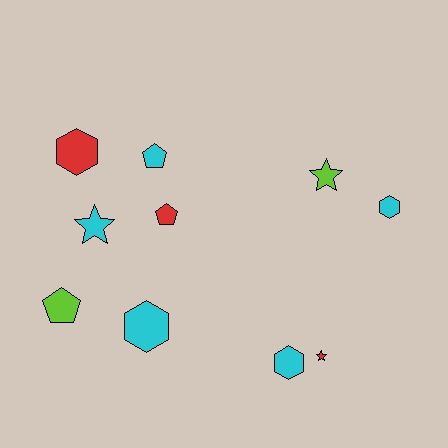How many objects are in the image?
There are 10 objects.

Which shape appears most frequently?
Hexagon, with 4 objects.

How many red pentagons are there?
There is 1 red pentagon.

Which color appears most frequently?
Cyan, with 5 objects.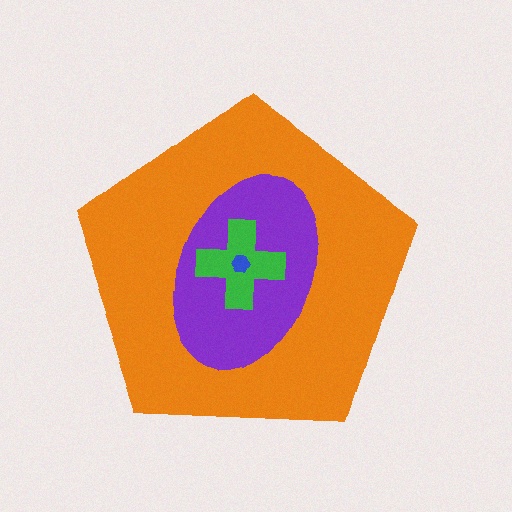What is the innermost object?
The blue hexagon.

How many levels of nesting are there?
4.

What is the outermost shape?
The orange pentagon.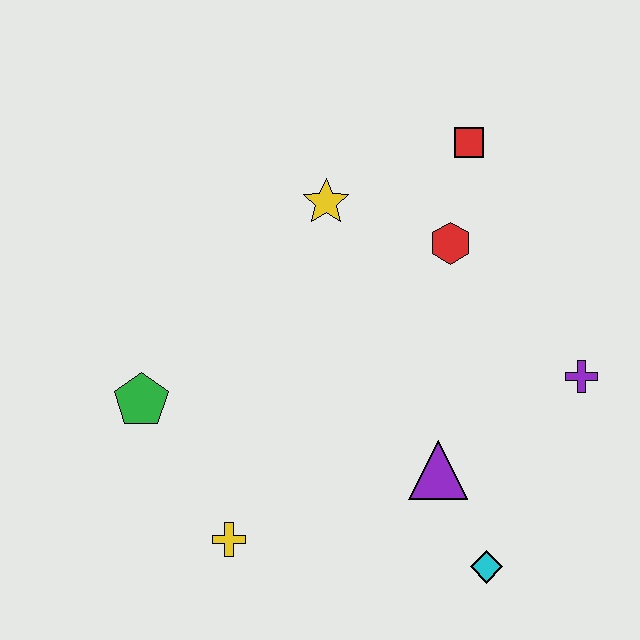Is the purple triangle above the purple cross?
No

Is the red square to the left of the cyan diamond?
Yes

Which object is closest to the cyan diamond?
The purple triangle is closest to the cyan diamond.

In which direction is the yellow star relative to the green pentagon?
The yellow star is above the green pentagon.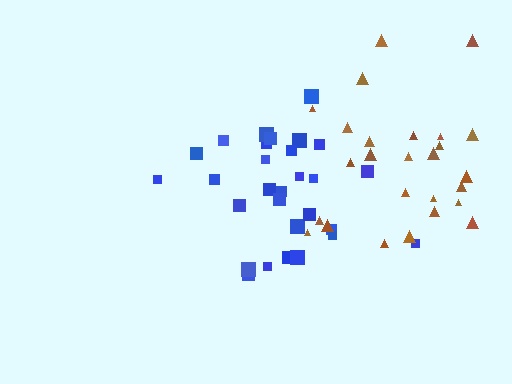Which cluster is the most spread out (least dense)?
Brown.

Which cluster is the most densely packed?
Blue.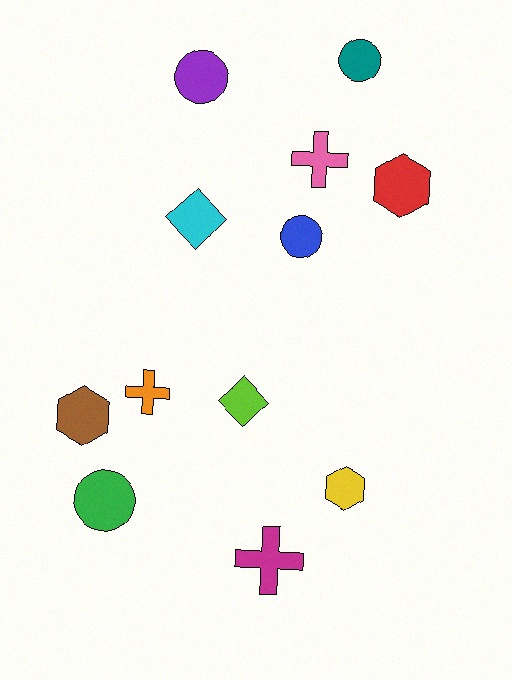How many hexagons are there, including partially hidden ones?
There are 3 hexagons.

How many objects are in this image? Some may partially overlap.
There are 12 objects.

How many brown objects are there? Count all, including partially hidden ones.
There is 1 brown object.